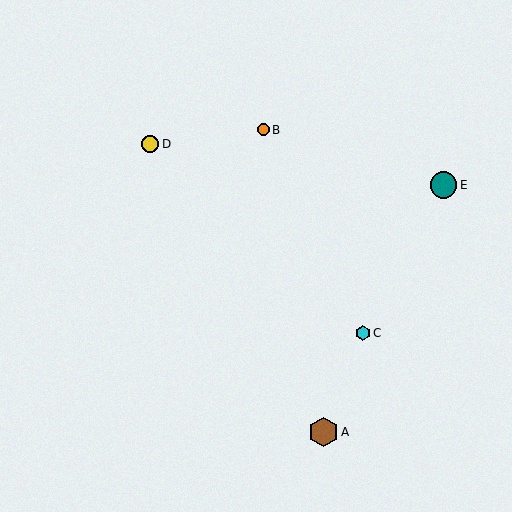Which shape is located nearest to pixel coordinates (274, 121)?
The orange circle (labeled B) at (263, 130) is nearest to that location.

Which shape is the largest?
The brown hexagon (labeled A) is the largest.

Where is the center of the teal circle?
The center of the teal circle is at (444, 185).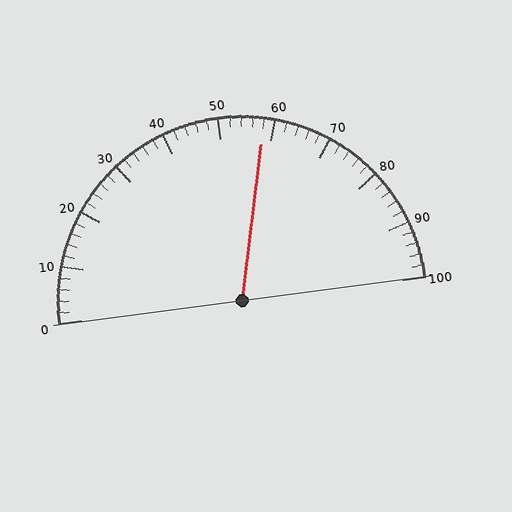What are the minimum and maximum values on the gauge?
The gauge ranges from 0 to 100.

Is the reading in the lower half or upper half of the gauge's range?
The reading is in the upper half of the range (0 to 100).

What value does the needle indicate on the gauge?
The needle indicates approximately 58.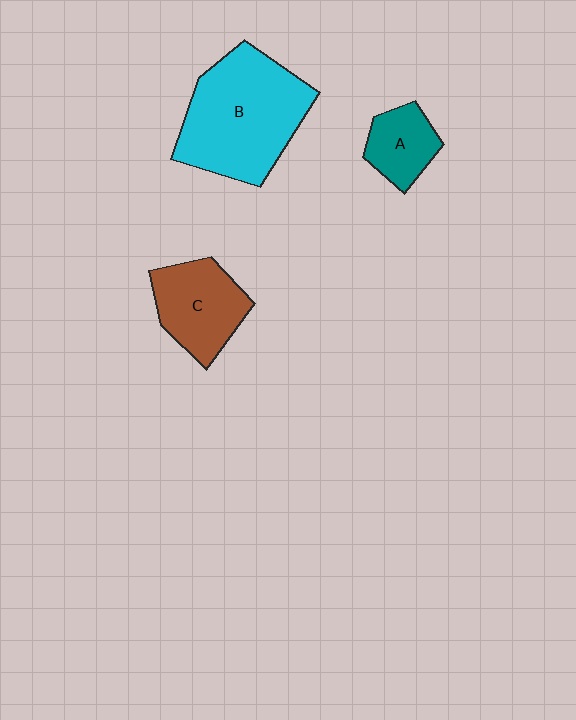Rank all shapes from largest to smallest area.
From largest to smallest: B (cyan), C (brown), A (teal).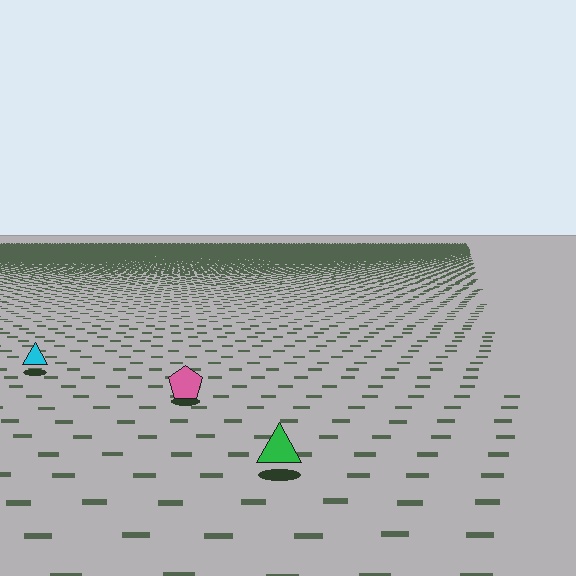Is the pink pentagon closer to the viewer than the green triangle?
No. The green triangle is closer — you can tell from the texture gradient: the ground texture is coarser near it.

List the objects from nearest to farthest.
From nearest to farthest: the green triangle, the pink pentagon, the cyan triangle.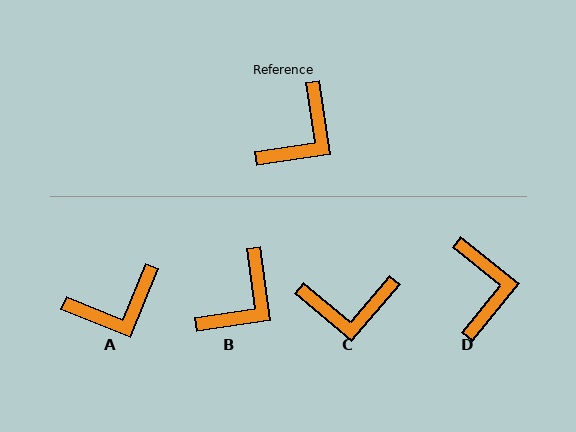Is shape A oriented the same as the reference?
No, it is off by about 30 degrees.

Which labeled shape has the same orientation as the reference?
B.